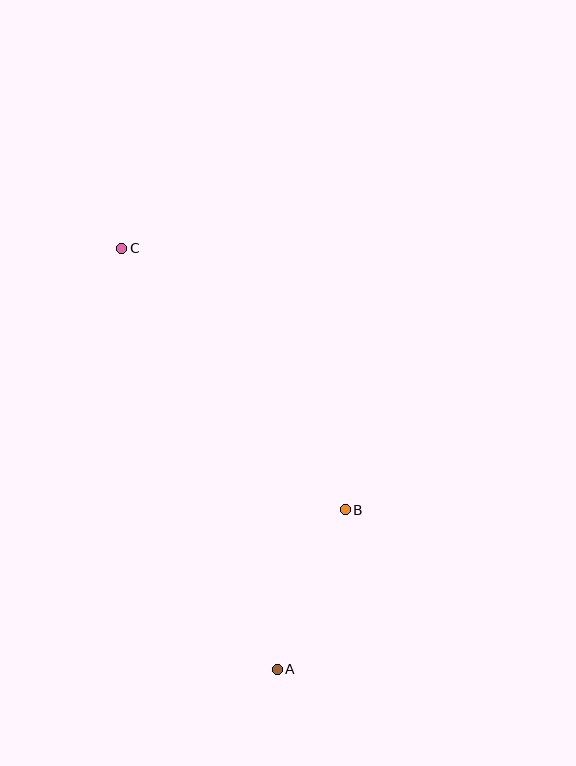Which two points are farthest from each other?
Points A and C are farthest from each other.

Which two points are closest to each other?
Points A and B are closest to each other.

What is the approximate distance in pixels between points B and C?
The distance between B and C is approximately 344 pixels.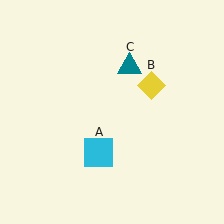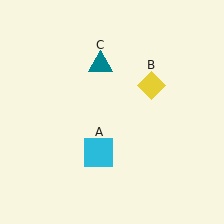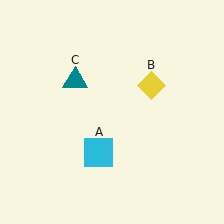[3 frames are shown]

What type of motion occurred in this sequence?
The teal triangle (object C) rotated counterclockwise around the center of the scene.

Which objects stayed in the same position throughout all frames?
Cyan square (object A) and yellow diamond (object B) remained stationary.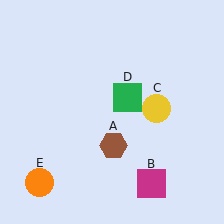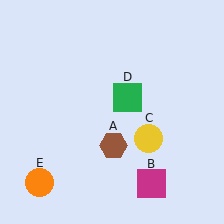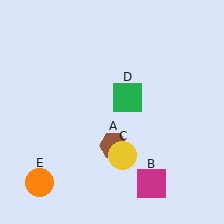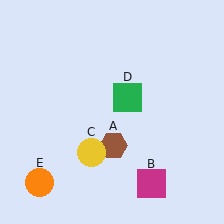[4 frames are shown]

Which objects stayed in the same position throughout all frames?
Brown hexagon (object A) and magenta square (object B) and green square (object D) and orange circle (object E) remained stationary.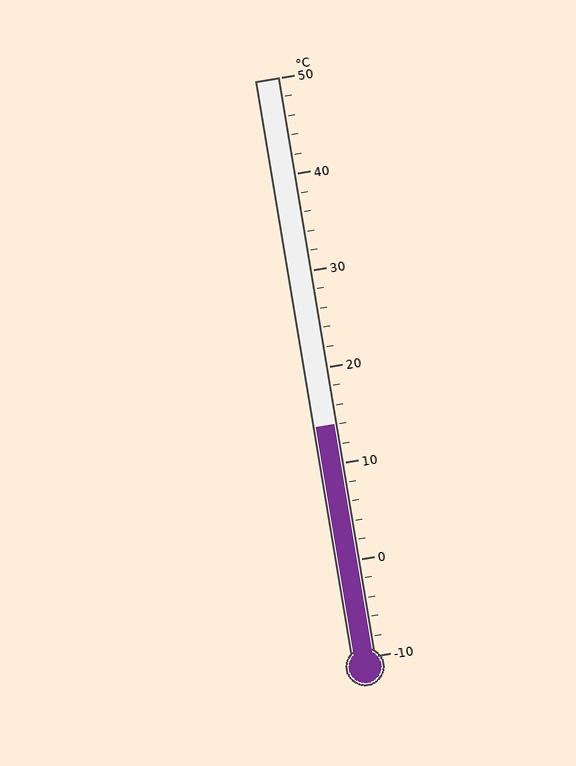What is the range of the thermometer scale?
The thermometer scale ranges from -10°C to 50°C.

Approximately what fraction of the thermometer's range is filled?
The thermometer is filled to approximately 40% of its range.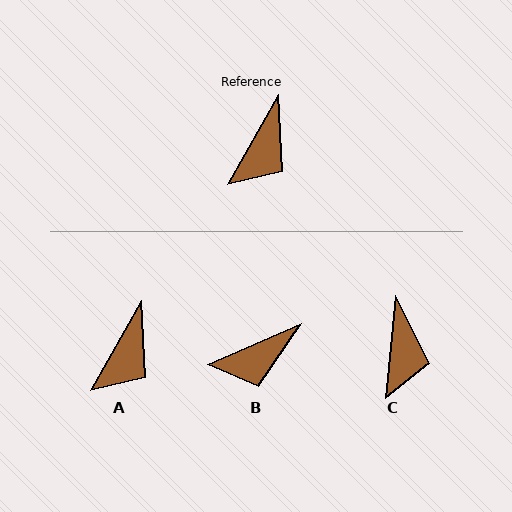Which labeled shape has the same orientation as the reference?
A.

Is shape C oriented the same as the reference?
No, it is off by about 24 degrees.